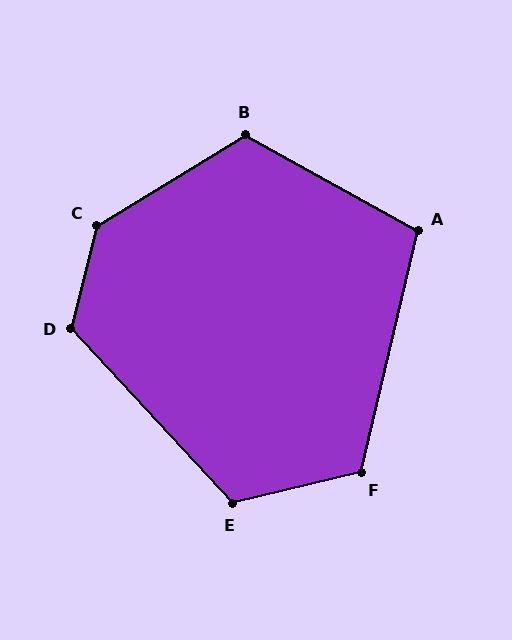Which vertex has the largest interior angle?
C, at approximately 135 degrees.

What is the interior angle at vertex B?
Approximately 120 degrees (obtuse).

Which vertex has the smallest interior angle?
A, at approximately 106 degrees.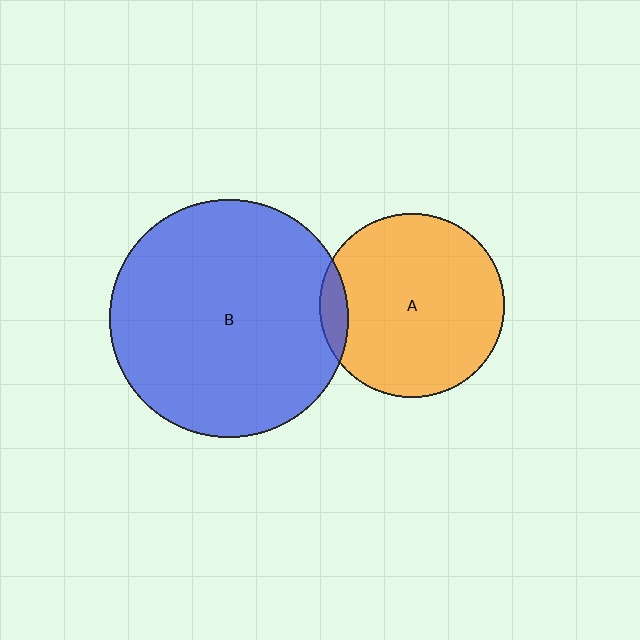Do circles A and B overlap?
Yes.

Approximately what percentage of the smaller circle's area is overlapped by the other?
Approximately 5%.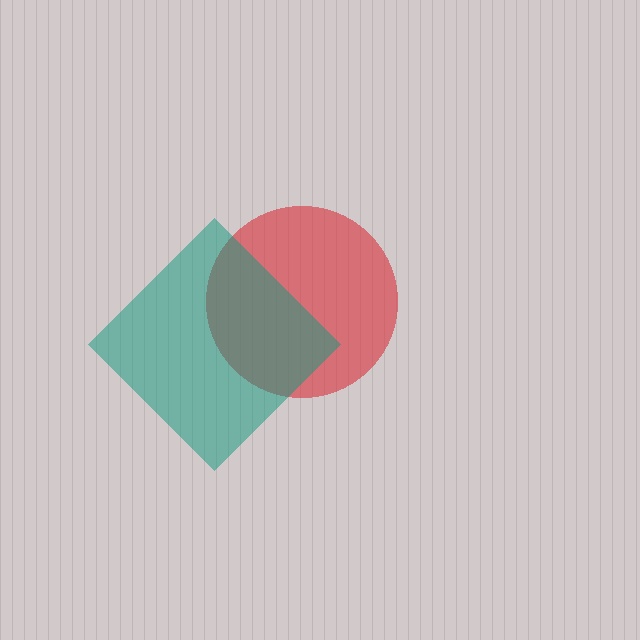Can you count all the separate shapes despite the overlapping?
Yes, there are 2 separate shapes.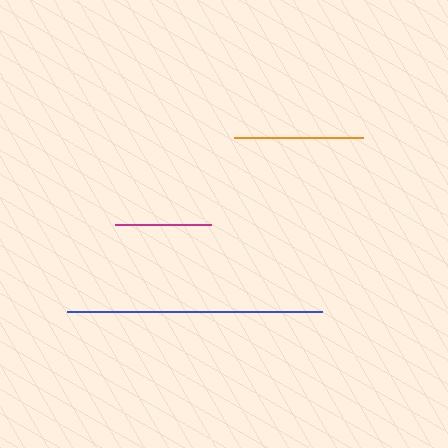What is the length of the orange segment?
The orange segment is approximately 130 pixels long.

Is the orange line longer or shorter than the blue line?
The blue line is longer than the orange line.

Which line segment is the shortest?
The magenta line is the shortest at approximately 97 pixels.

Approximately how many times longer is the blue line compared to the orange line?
The blue line is approximately 2.0 times the length of the orange line.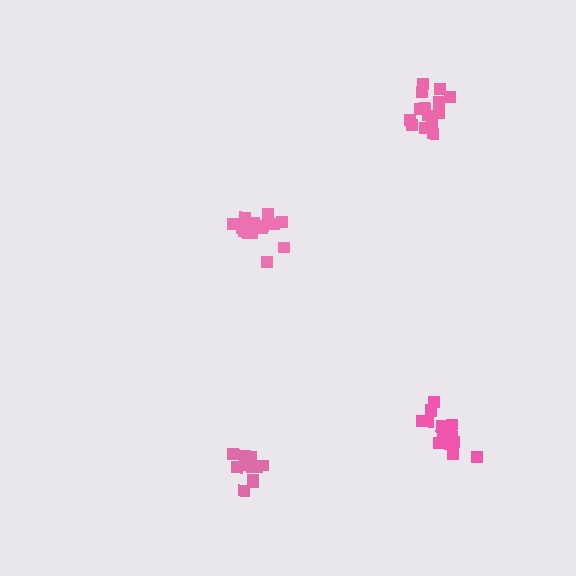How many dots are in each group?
Group 1: 13 dots, Group 2: 14 dots, Group 3: 14 dots, Group 4: 17 dots (58 total).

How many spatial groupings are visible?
There are 4 spatial groupings.